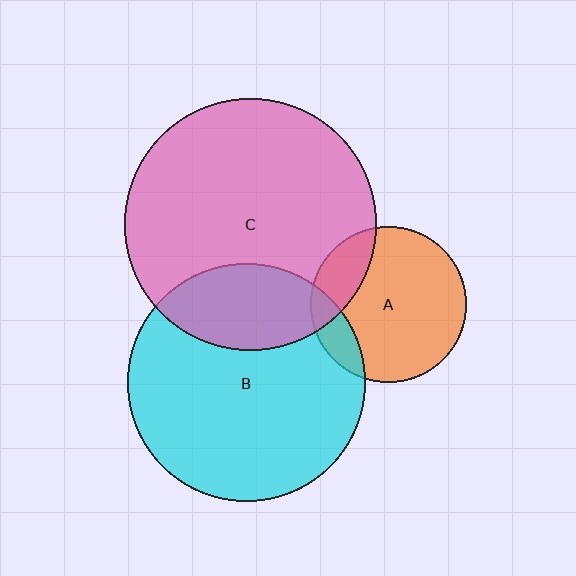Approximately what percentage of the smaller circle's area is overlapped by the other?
Approximately 15%.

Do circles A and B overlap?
Yes.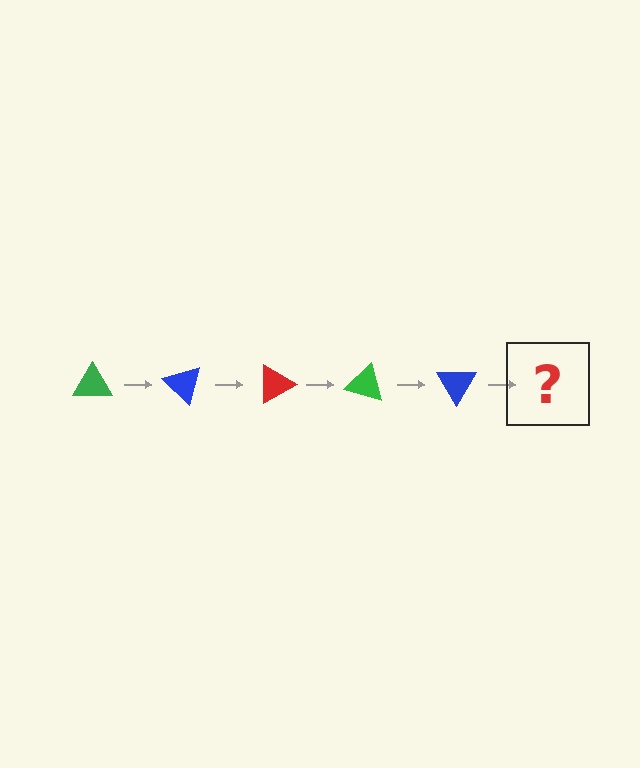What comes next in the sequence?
The next element should be a red triangle, rotated 225 degrees from the start.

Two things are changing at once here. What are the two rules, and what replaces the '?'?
The two rules are that it rotates 45 degrees each step and the color cycles through green, blue, and red. The '?' should be a red triangle, rotated 225 degrees from the start.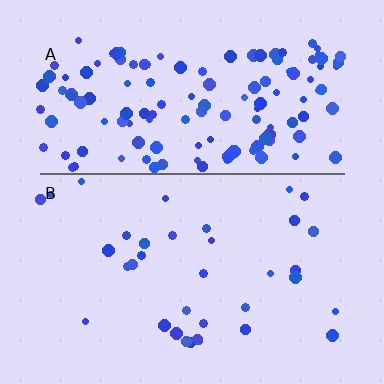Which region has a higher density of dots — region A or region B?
A (the top).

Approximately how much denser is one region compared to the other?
Approximately 3.9× — region A over region B.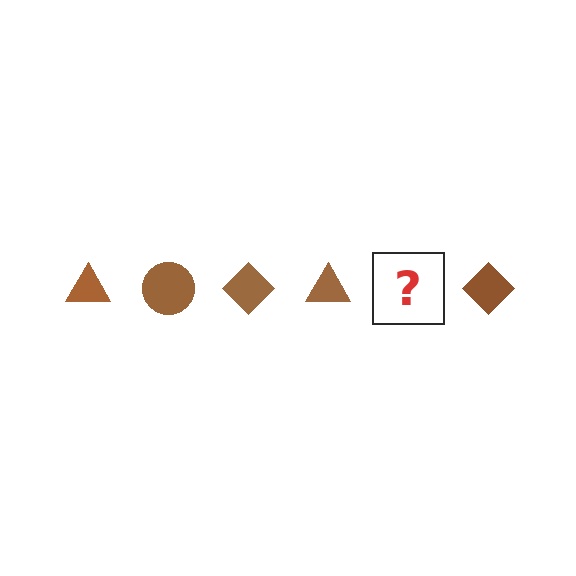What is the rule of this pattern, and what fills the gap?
The rule is that the pattern cycles through triangle, circle, diamond shapes in brown. The gap should be filled with a brown circle.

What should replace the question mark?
The question mark should be replaced with a brown circle.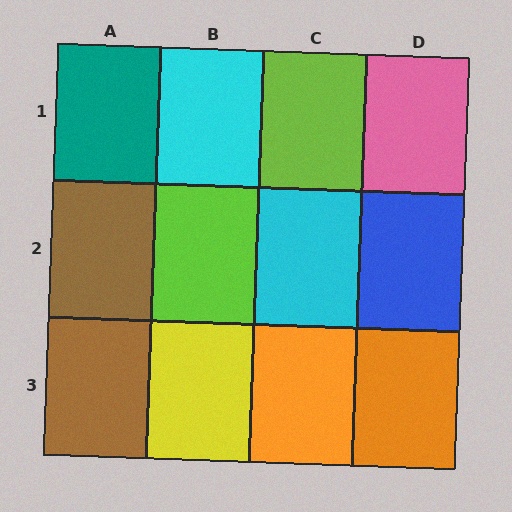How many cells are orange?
2 cells are orange.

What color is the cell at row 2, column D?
Blue.